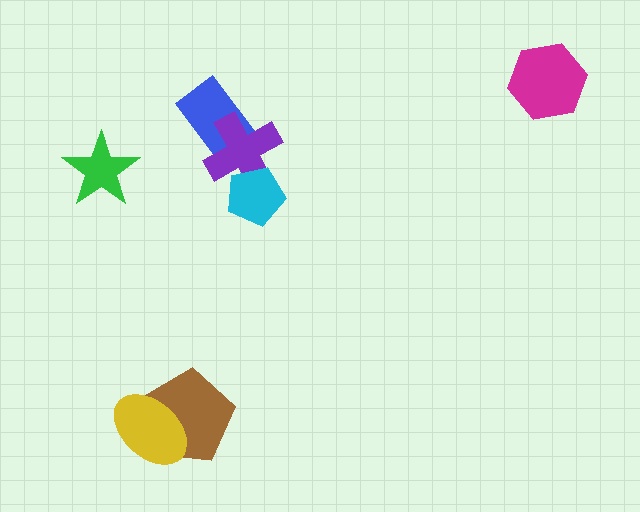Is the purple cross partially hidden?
Yes, it is partially covered by another shape.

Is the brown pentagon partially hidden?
Yes, it is partially covered by another shape.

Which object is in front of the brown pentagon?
The yellow ellipse is in front of the brown pentagon.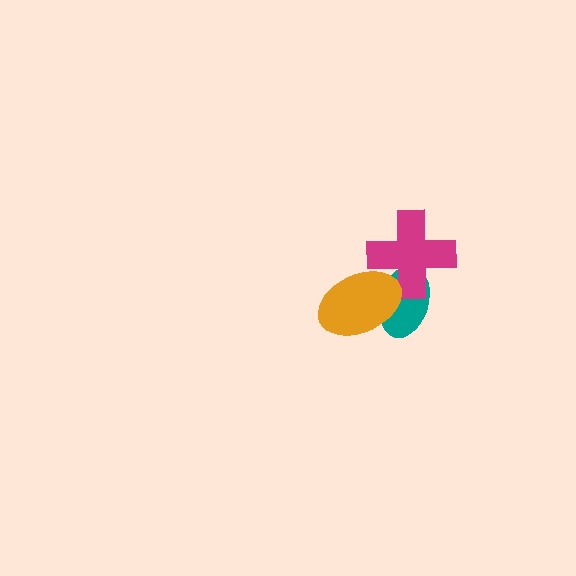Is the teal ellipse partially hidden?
Yes, it is partially covered by another shape.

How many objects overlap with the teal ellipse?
2 objects overlap with the teal ellipse.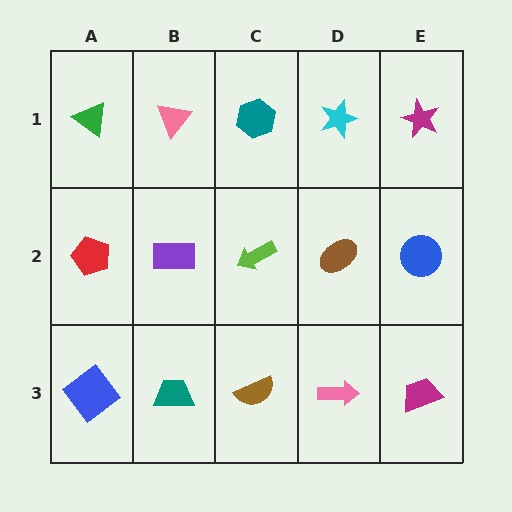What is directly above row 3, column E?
A blue circle.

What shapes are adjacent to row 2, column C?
A teal hexagon (row 1, column C), a brown semicircle (row 3, column C), a purple rectangle (row 2, column B), a brown ellipse (row 2, column D).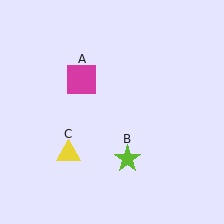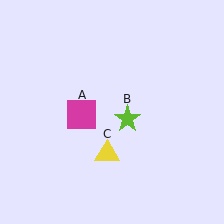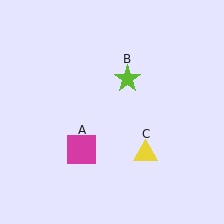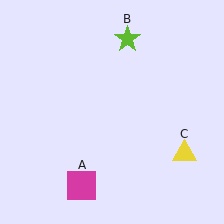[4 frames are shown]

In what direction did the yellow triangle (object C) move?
The yellow triangle (object C) moved right.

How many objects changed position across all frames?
3 objects changed position: magenta square (object A), lime star (object B), yellow triangle (object C).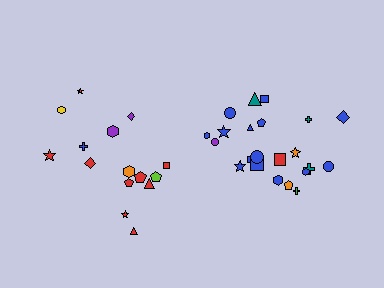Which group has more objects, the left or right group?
The right group.